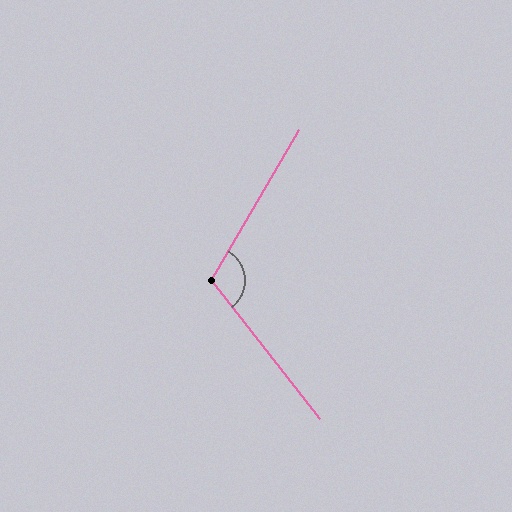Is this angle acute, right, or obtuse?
It is obtuse.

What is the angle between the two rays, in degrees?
Approximately 112 degrees.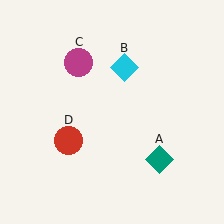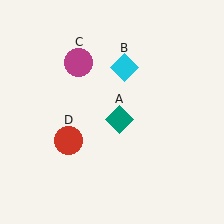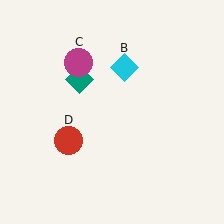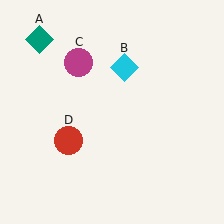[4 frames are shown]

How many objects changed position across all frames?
1 object changed position: teal diamond (object A).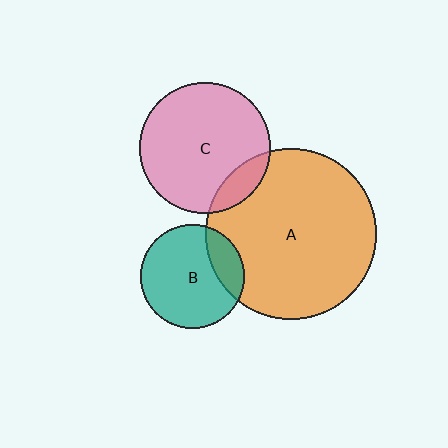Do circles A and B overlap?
Yes.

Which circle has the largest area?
Circle A (orange).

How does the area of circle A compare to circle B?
Approximately 2.7 times.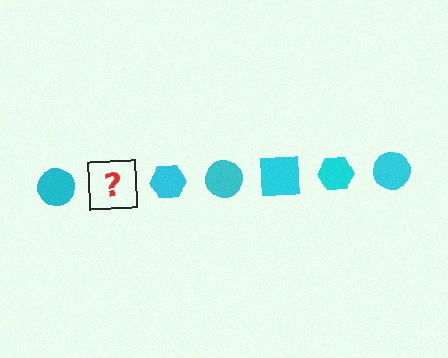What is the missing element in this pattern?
The missing element is a cyan square.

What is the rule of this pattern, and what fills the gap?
The rule is that the pattern cycles through circle, square, hexagon shapes in cyan. The gap should be filled with a cyan square.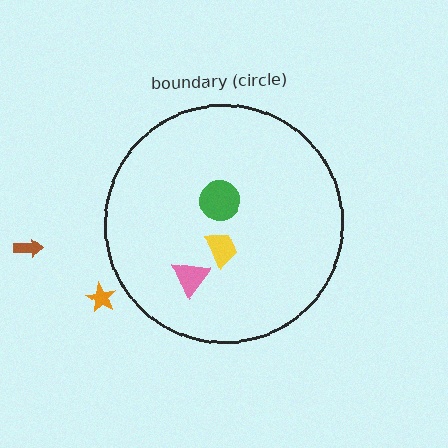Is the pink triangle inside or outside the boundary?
Inside.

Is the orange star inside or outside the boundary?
Outside.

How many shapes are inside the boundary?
3 inside, 2 outside.